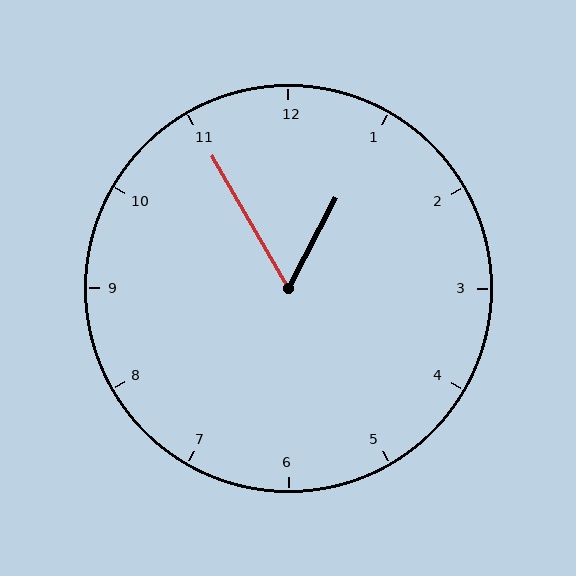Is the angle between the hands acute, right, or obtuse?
It is acute.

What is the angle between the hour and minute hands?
Approximately 58 degrees.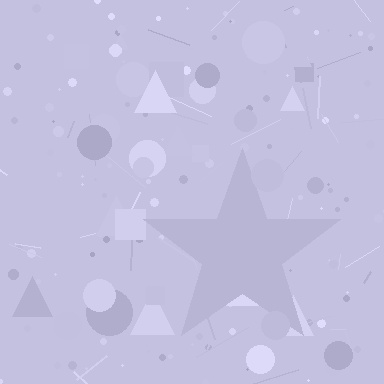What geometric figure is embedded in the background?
A star is embedded in the background.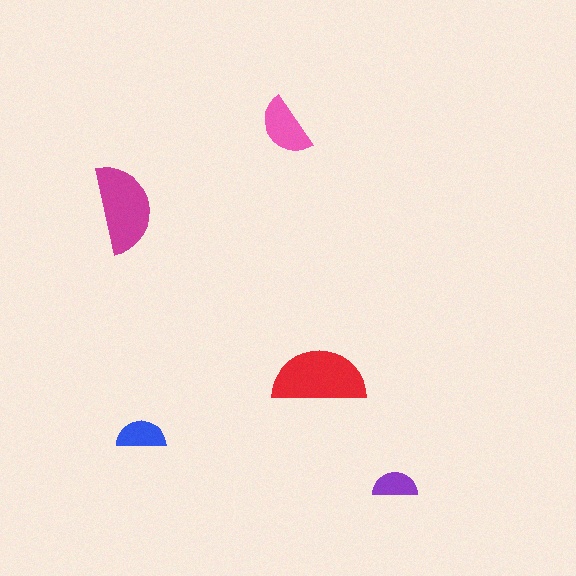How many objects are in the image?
There are 5 objects in the image.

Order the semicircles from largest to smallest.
the red one, the magenta one, the pink one, the blue one, the purple one.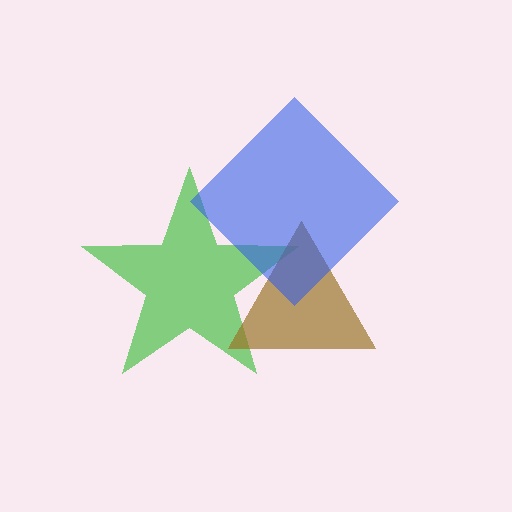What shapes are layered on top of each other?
The layered shapes are: a green star, a brown triangle, a blue diamond.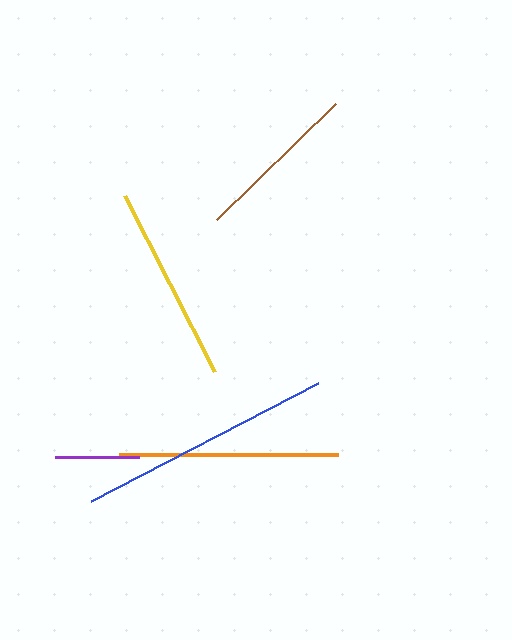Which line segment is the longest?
The blue line is the longest at approximately 256 pixels.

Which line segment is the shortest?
The purple line is the shortest at approximately 84 pixels.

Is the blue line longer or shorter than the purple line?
The blue line is longer than the purple line.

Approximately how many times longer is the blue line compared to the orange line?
The blue line is approximately 1.2 times the length of the orange line.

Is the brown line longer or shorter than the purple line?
The brown line is longer than the purple line.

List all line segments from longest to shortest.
From longest to shortest: blue, orange, yellow, brown, purple.